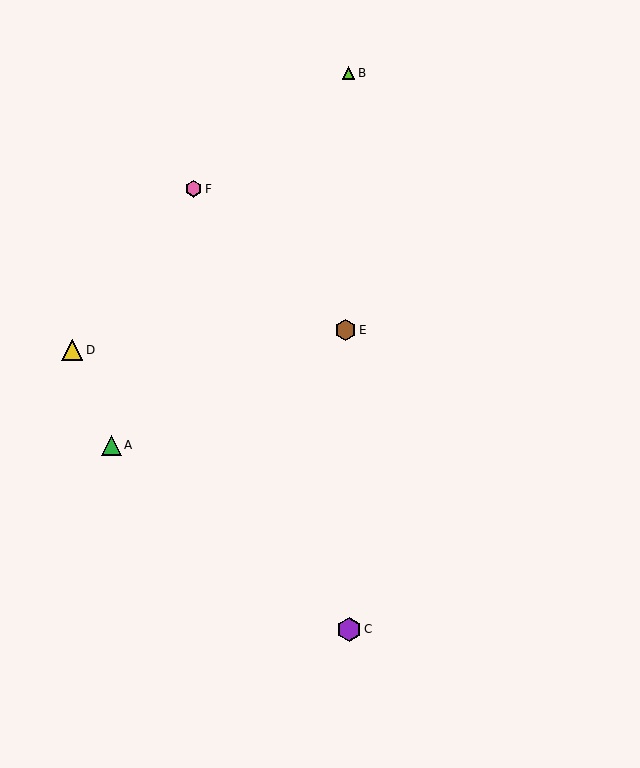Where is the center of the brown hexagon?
The center of the brown hexagon is at (346, 330).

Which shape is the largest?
The purple hexagon (labeled C) is the largest.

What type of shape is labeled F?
Shape F is a pink hexagon.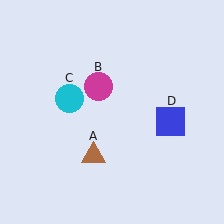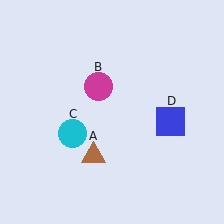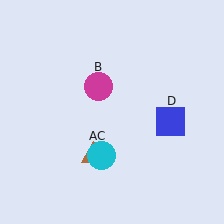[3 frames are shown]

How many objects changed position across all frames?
1 object changed position: cyan circle (object C).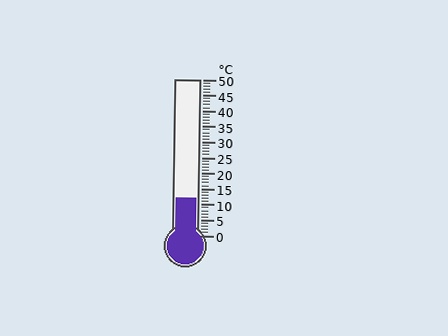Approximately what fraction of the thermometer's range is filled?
The thermometer is filled to approximately 25% of its range.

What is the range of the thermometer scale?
The thermometer scale ranges from 0°C to 50°C.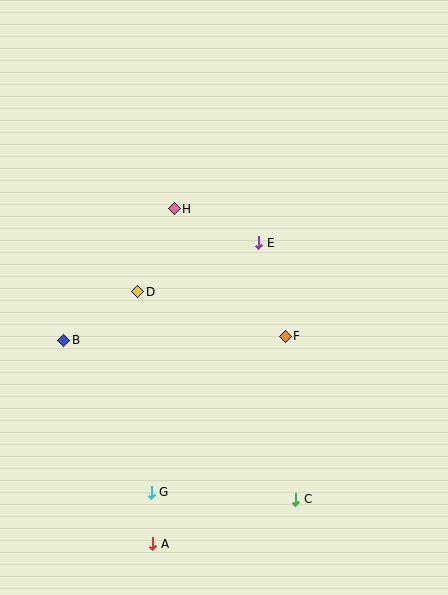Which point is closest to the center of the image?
Point E at (259, 243) is closest to the center.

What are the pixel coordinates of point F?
Point F is at (285, 336).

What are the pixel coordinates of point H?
Point H is at (174, 209).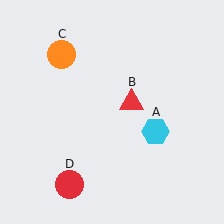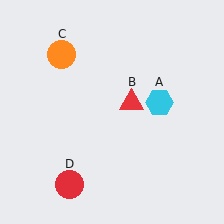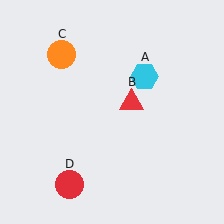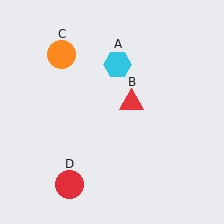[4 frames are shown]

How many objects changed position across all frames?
1 object changed position: cyan hexagon (object A).